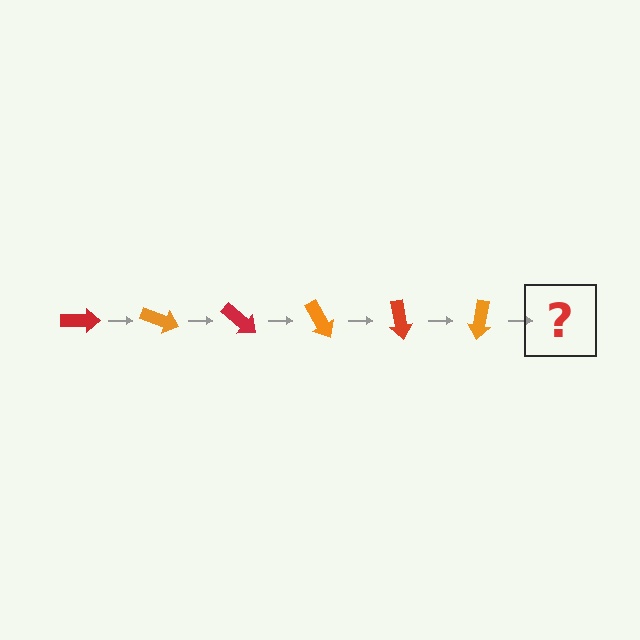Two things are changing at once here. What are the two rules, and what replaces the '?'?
The two rules are that it rotates 20 degrees each step and the color cycles through red and orange. The '?' should be a red arrow, rotated 120 degrees from the start.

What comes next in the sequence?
The next element should be a red arrow, rotated 120 degrees from the start.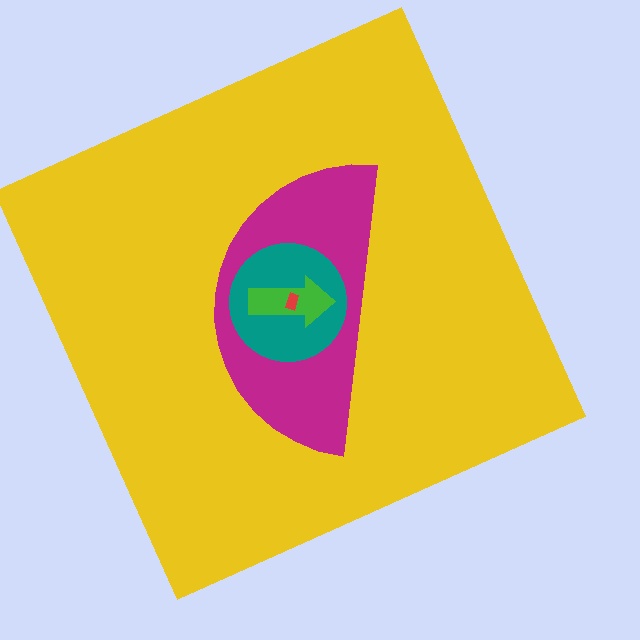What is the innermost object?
The red rectangle.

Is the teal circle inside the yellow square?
Yes.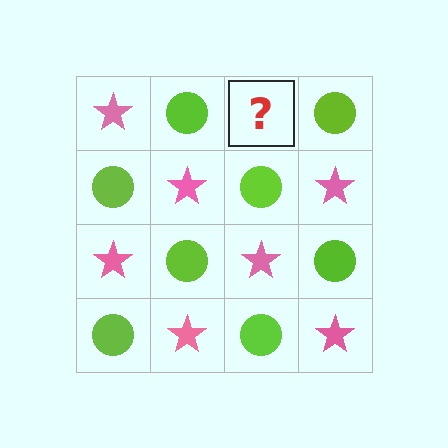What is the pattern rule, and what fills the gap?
The rule is that it alternates pink star and lime circle in a checkerboard pattern. The gap should be filled with a pink star.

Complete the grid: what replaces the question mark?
The question mark should be replaced with a pink star.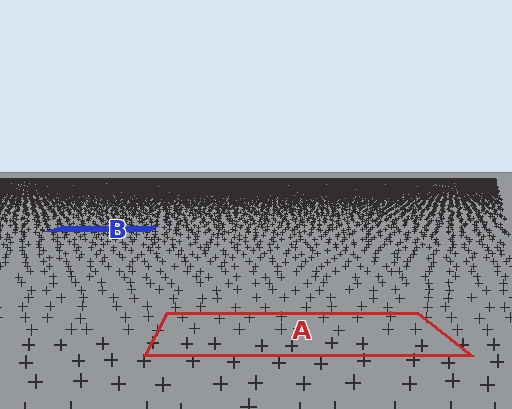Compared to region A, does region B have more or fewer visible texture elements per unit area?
Region B has more texture elements per unit area — they are packed more densely because it is farther away.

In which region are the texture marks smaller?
The texture marks are smaller in region B, because it is farther away.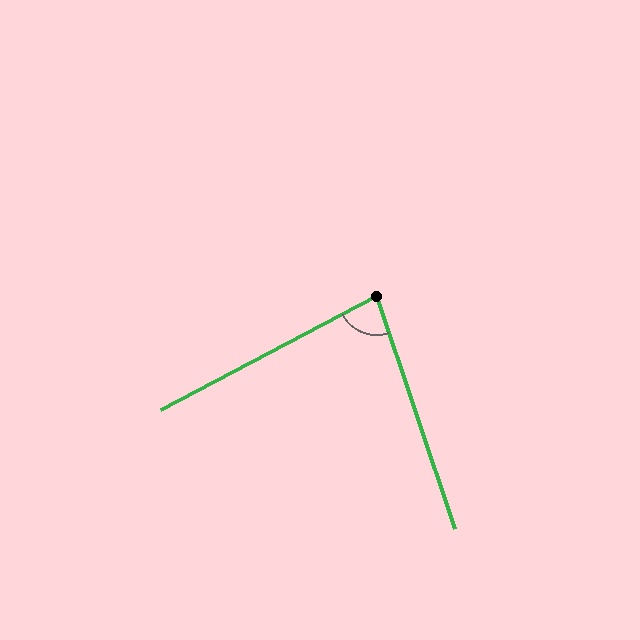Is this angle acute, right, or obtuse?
It is acute.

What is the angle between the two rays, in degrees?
Approximately 81 degrees.